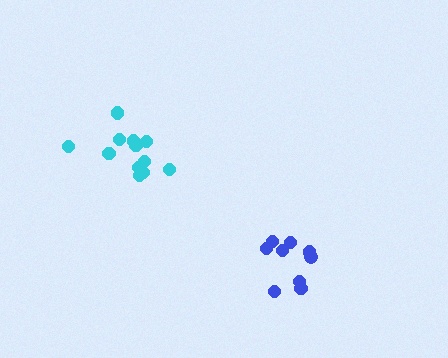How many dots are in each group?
Group 1: 13 dots, Group 2: 9 dots (22 total).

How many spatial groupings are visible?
There are 2 spatial groupings.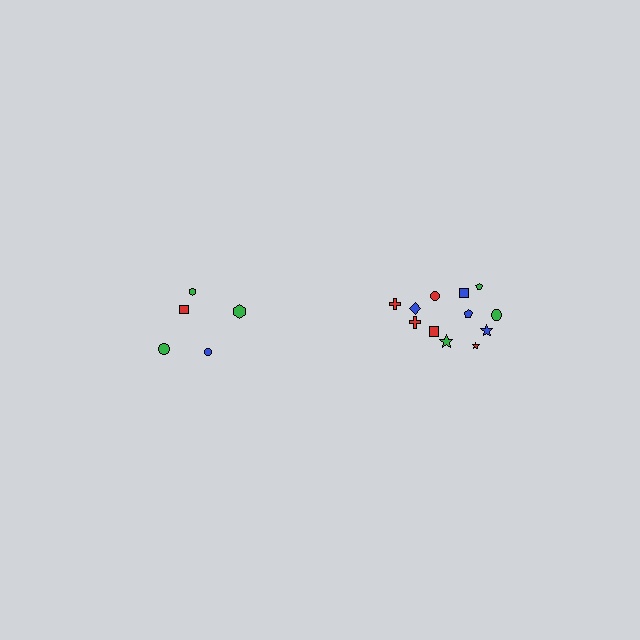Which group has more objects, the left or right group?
The right group.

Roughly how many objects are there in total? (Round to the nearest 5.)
Roughly 15 objects in total.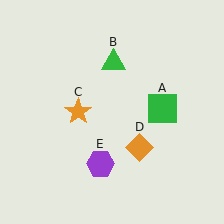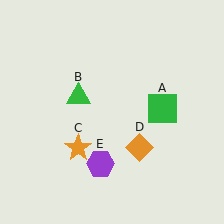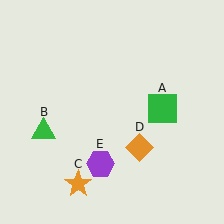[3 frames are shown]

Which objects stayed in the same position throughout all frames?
Green square (object A) and orange diamond (object D) and purple hexagon (object E) remained stationary.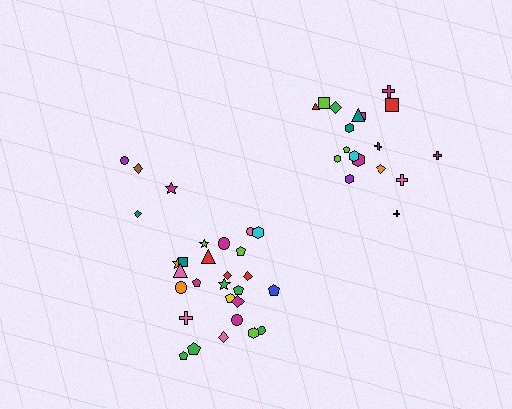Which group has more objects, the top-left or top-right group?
The top-right group.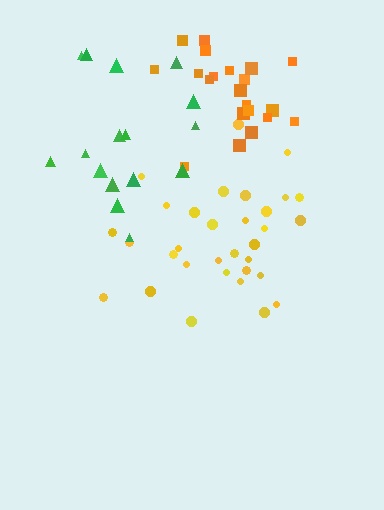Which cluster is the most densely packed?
Orange.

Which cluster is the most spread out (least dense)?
Green.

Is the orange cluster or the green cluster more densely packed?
Orange.